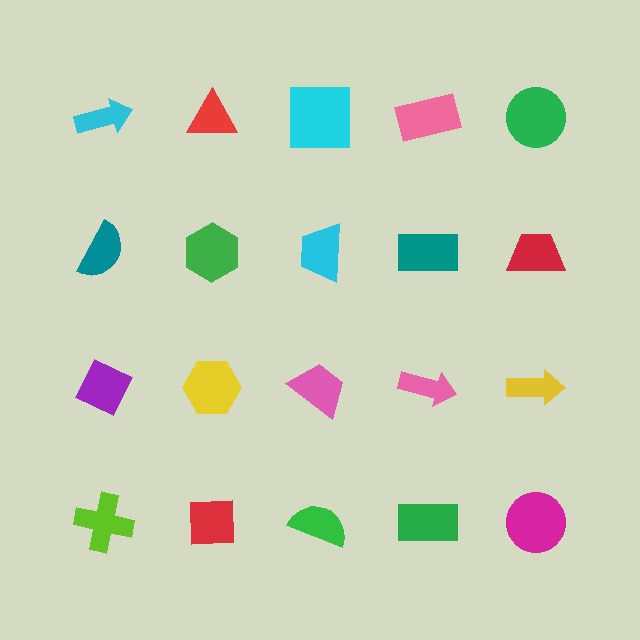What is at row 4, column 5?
A magenta circle.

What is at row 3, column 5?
A yellow arrow.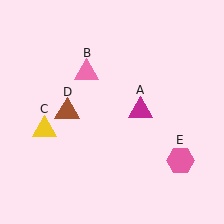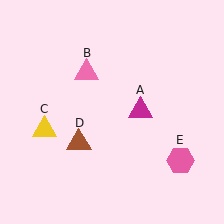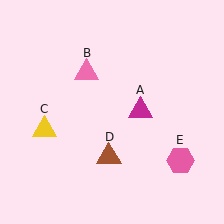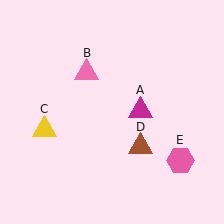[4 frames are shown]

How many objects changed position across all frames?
1 object changed position: brown triangle (object D).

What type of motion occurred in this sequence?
The brown triangle (object D) rotated counterclockwise around the center of the scene.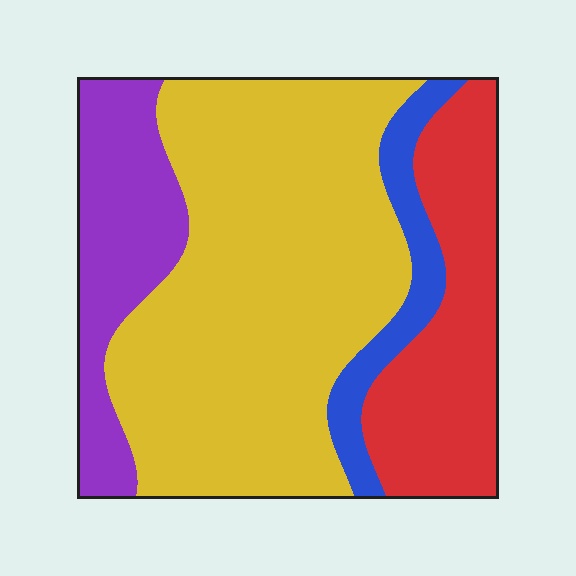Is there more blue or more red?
Red.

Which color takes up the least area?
Blue, at roughly 10%.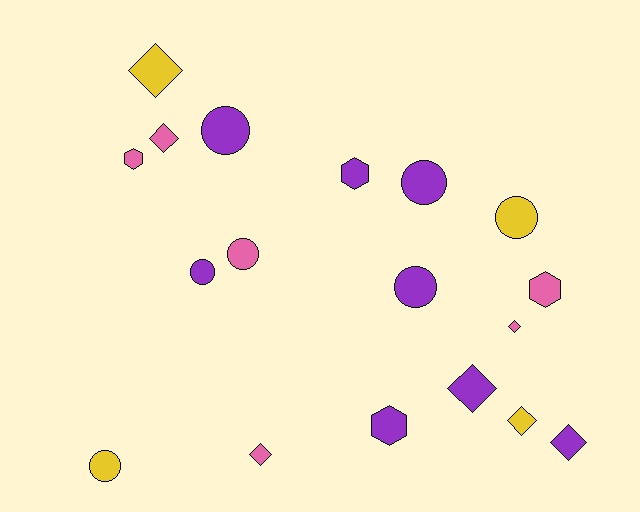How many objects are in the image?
There are 18 objects.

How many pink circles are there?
There is 1 pink circle.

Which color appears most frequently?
Purple, with 8 objects.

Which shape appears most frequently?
Diamond, with 7 objects.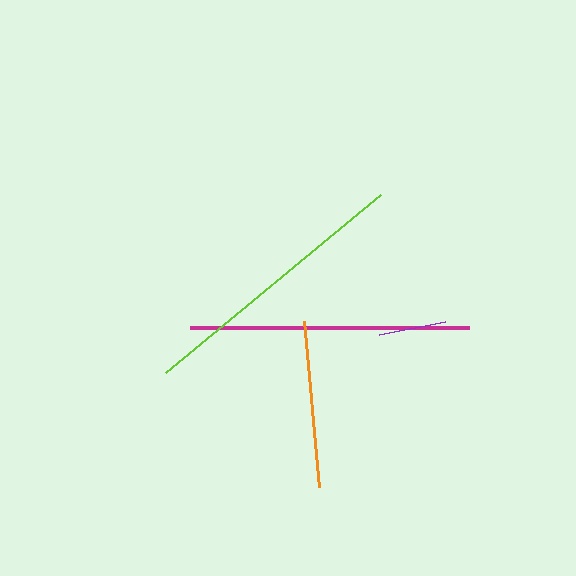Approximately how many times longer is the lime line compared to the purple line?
The lime line is approximately 4.1 times the length of the purple line.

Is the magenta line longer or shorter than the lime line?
The magenta line is longer than the lime line.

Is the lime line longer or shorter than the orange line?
The lime line is longer than the orange line.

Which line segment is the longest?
The magenta line is the longest at approximately 279 pixels.